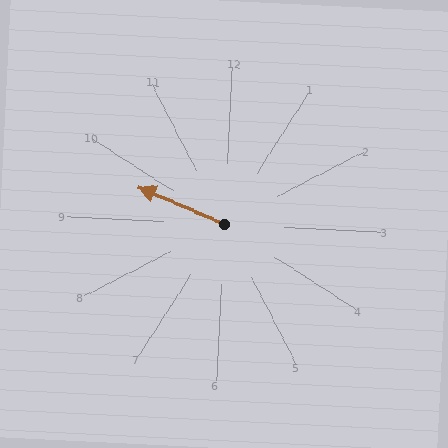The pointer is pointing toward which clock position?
Roughly 10 o'clock.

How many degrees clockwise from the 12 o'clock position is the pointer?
Approximately 291 degrees.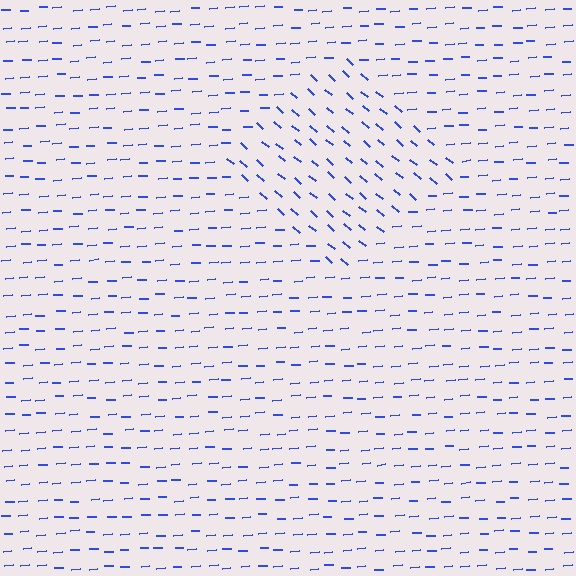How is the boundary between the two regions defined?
The boundary is defined purely by a change in line orientation (approximately 45 degrees difference). All lines are the same color and thickness.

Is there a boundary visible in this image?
Yes, there is a texture boundary formed by a change in line orientation.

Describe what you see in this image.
The image is filled with small blue line segments. A diamond region in the image has lines oriented differently from the surrounding lines, creating a visible texture boundary.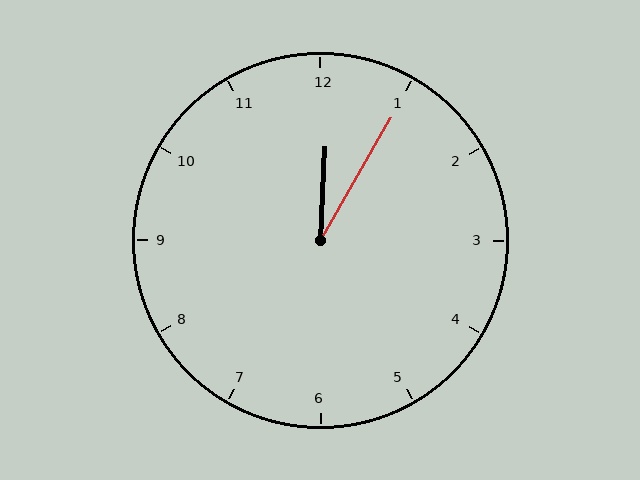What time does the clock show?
12:05.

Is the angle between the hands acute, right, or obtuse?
It is acute.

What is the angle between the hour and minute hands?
Approximately 28 degrees.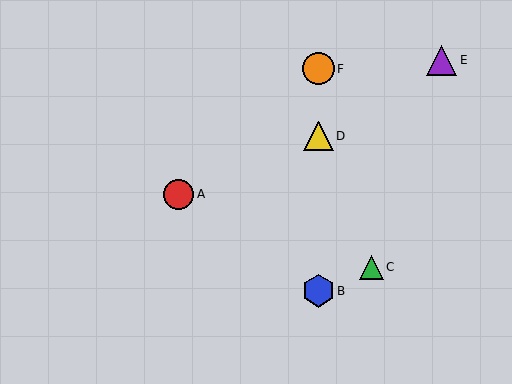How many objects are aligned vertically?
3 objects (B, D, F) are aligned vertically.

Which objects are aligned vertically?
Objects B, D, F are aligned vertically.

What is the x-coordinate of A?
Object A is at x≈179.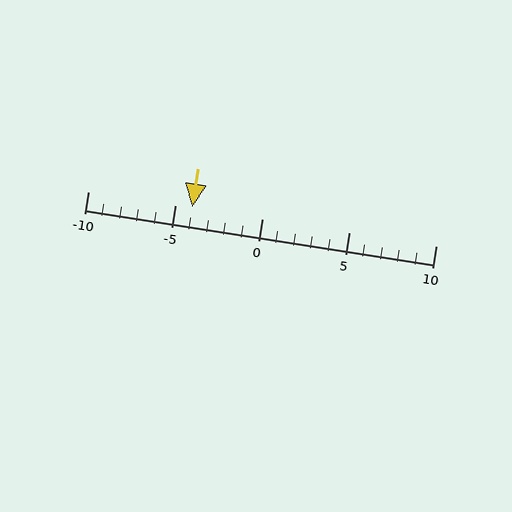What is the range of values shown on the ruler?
The ruler shows values from -10 to 10.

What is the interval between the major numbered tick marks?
The major tick marks are spaced 5 units apart.